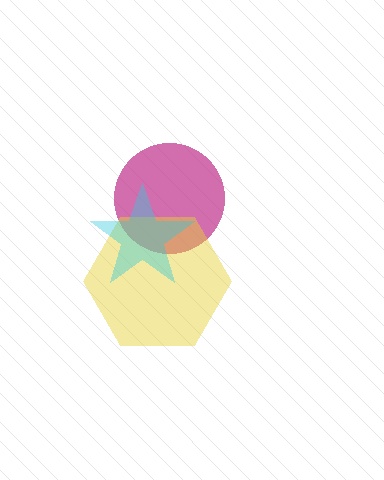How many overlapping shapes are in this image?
There are 3 overlapping shapes in the image.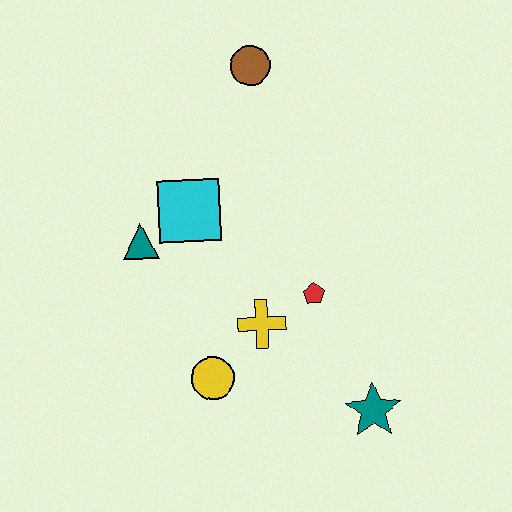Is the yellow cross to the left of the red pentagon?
Yes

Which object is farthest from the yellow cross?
The brown circle is farthest from the yellow cross.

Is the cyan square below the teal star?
No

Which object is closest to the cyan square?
The teal triangle is closest to the cyan square.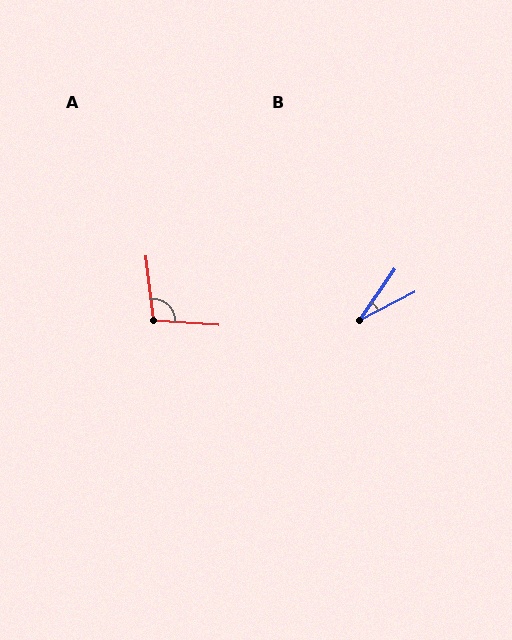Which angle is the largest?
A, at approximately 100 degrees.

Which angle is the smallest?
B, at approximately 28 degrees.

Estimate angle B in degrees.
Approximately 28 degrees.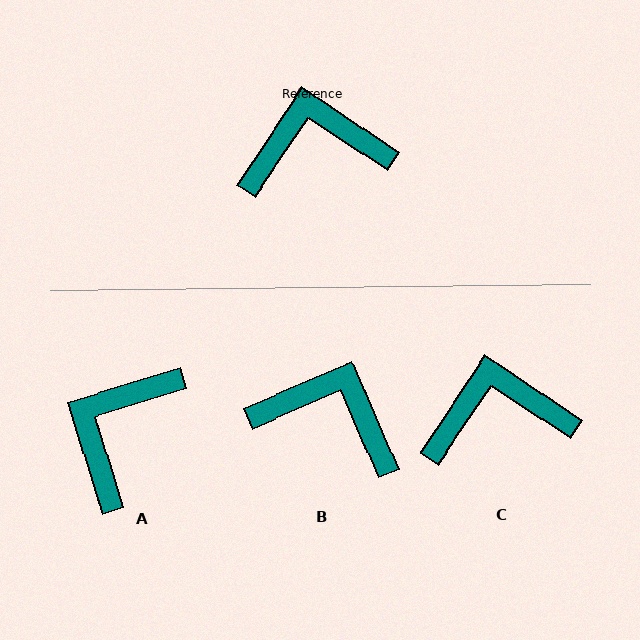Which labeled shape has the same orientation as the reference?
C.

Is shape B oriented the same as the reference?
No, it is off by about 33 degrees.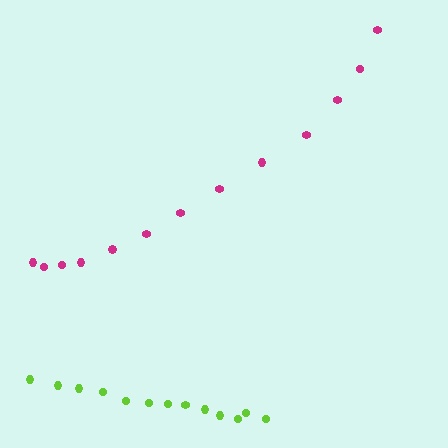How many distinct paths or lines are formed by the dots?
There are 2 distinct paths.